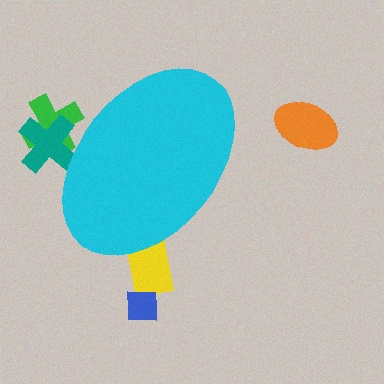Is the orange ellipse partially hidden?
No, the orange ellipse is fully visible.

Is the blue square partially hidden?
No, the blue square is fully visible.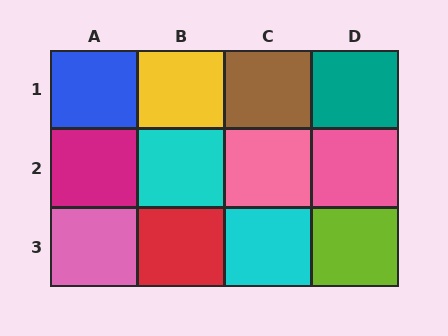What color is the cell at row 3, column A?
Pink.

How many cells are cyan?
2 cells are cyan.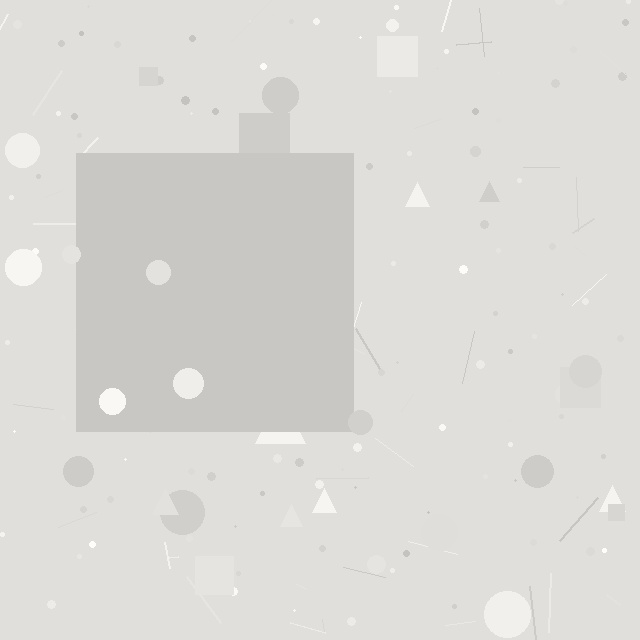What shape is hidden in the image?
A square is hidden in the image.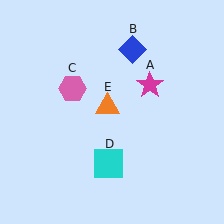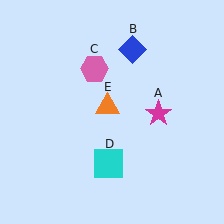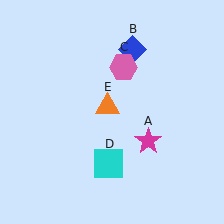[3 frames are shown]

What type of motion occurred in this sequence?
The magenta star (object A), pink hexagon (object C) rotated clockwise around the center of the scene.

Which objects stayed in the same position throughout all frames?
Blue diamond (object B) and cyan square (object D) and orange triangle (object E) remained stationary.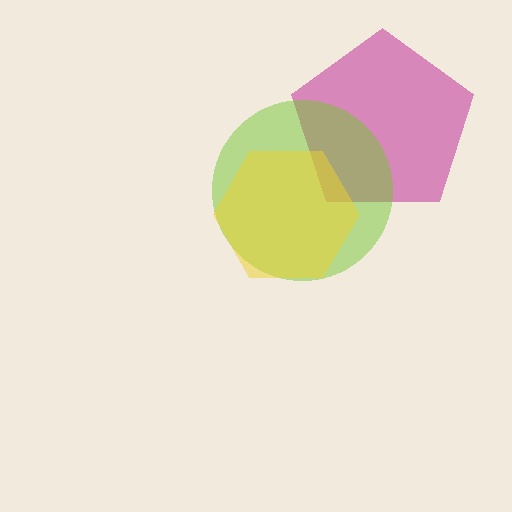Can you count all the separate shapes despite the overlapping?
Yes, there are 3 separate shapes.